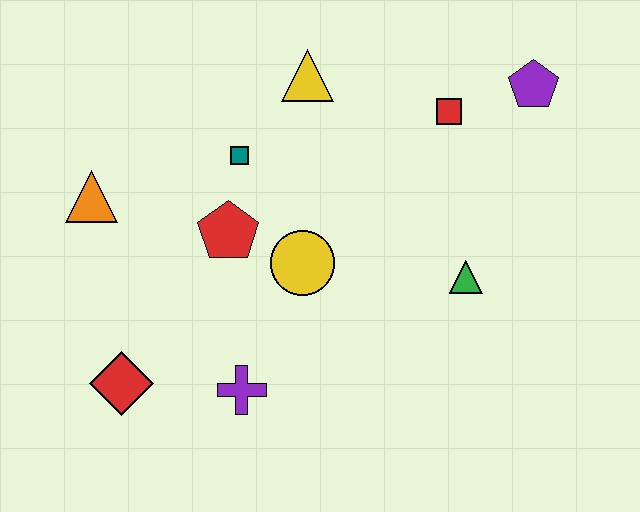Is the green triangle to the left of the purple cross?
No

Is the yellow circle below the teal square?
Yes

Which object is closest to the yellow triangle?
The teal square is closest to the yellow triangle.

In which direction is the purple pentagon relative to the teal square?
The purple pentagon is to the right of the teal square.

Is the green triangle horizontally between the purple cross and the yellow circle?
No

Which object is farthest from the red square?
The red diamond is farthest from the red square.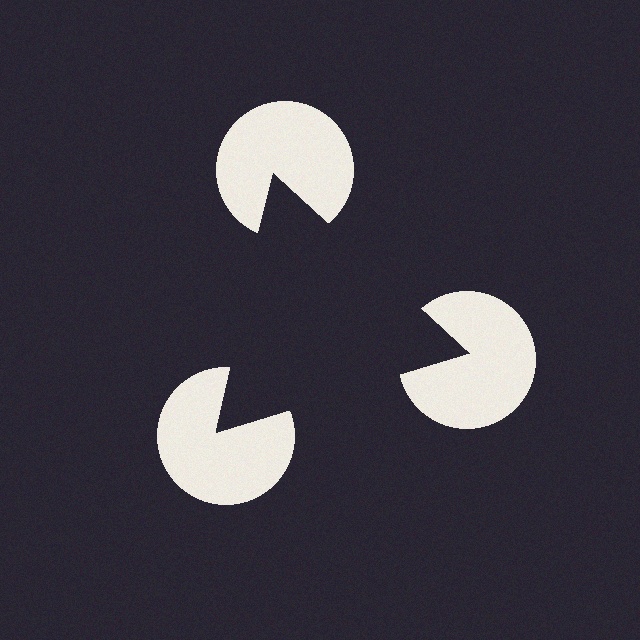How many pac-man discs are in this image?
There are 3 — one at each vertex of the illusory triangle.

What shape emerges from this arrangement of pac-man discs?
An illusory triangle — its edges are inferred from the aligned wedge cuts in the pac-man discs, not physically drawn.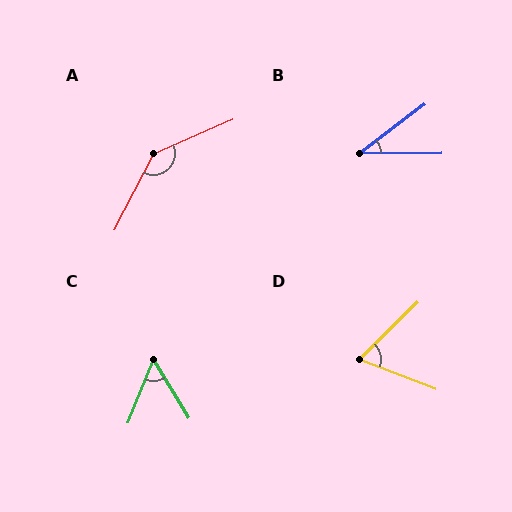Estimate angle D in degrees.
Approximately 66 degrees.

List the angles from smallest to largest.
B (37°), C (53°), D (66°), A (141°).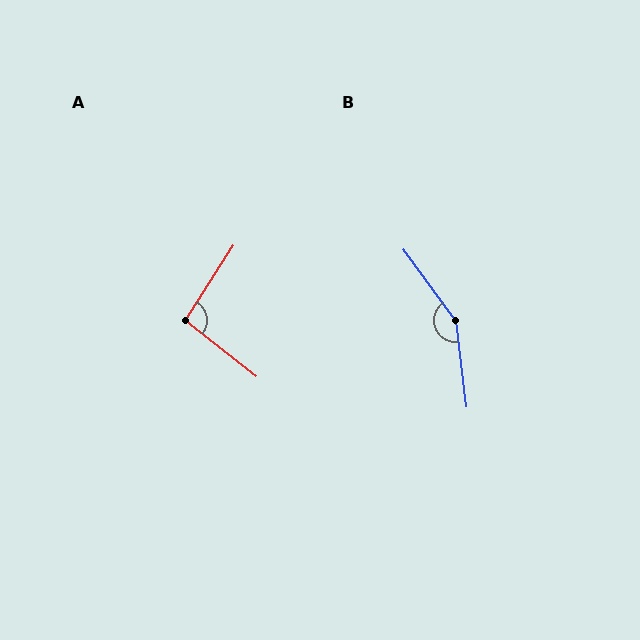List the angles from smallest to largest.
A (96°), B (150°).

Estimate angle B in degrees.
Approximately 150 degrees.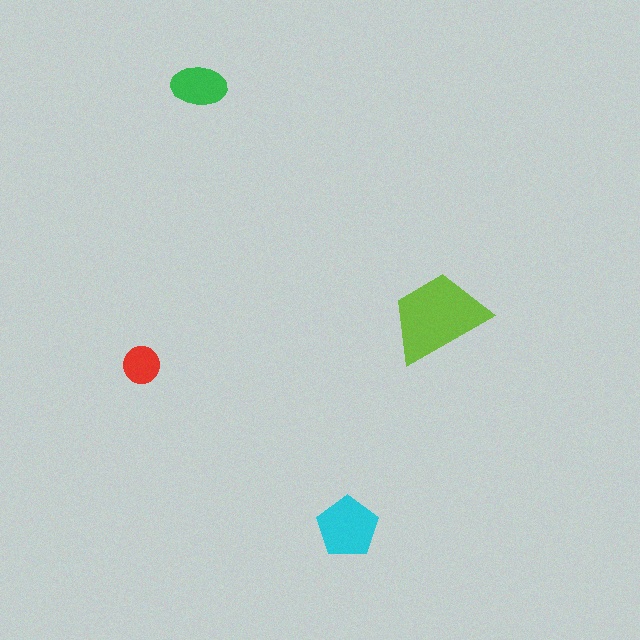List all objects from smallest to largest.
The red circle, the green ellipse, the cyan pentagon, the lime trapezoid.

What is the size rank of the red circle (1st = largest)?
4th.